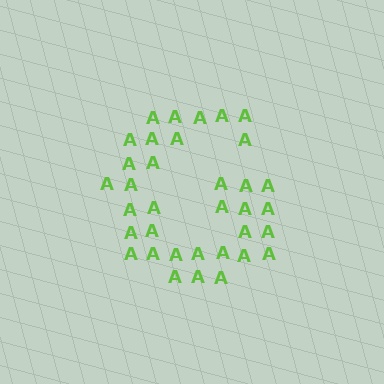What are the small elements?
The small elements are letter A's.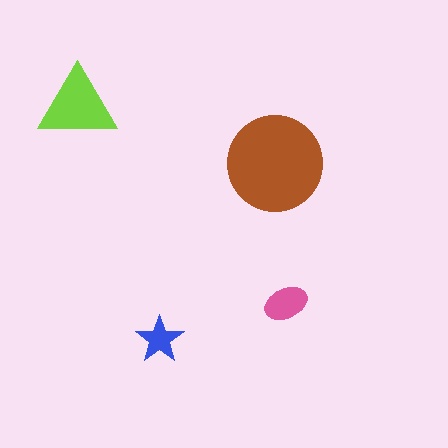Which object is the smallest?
The blue star.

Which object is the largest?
The brown circle.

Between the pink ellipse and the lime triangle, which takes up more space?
The lime triangle.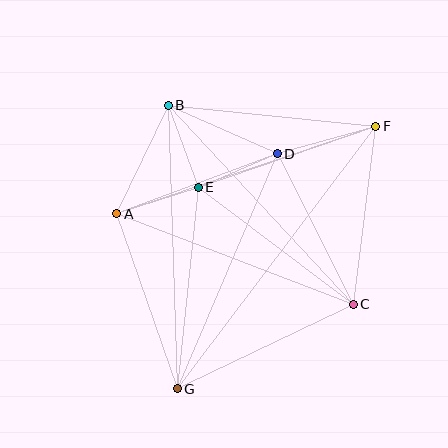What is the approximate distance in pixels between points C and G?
The distance between C and G is approximately 195 pixels.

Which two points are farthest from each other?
Points F and G are farthest from each other.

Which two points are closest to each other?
Points A and E are closest to each other.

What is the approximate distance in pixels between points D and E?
The distance between D and E is approximately 86 pixels.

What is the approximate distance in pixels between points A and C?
The distance between A and C is approximately 253 pixels.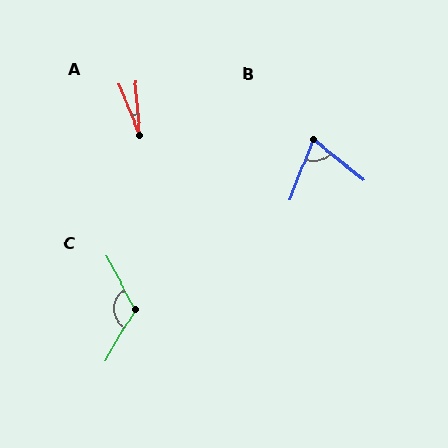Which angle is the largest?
C, at approximately 121 degrees.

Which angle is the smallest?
A, at approximately 17 degrees.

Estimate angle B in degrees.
Approximately 73 degrees.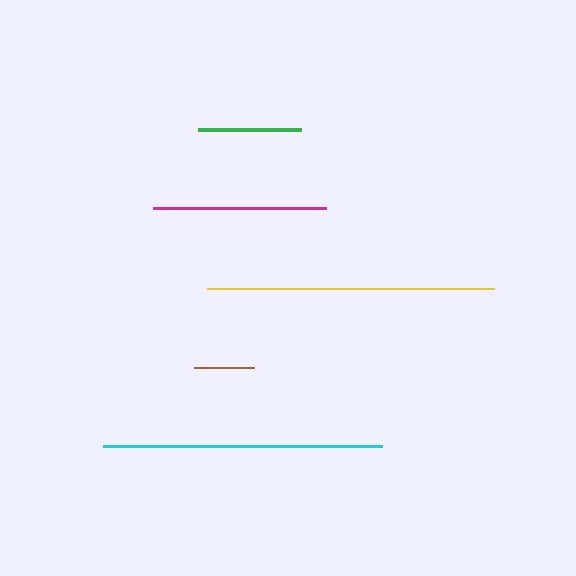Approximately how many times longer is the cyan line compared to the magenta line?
The cyan line is approximately 1.6 times the length of the magenta line.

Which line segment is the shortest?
The brown line is the shortest at approximately 60 pixels.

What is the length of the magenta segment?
The magenta segment is approximately 174 pixels long.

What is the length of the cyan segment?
The cyan segment is approximately 280 pixels long.